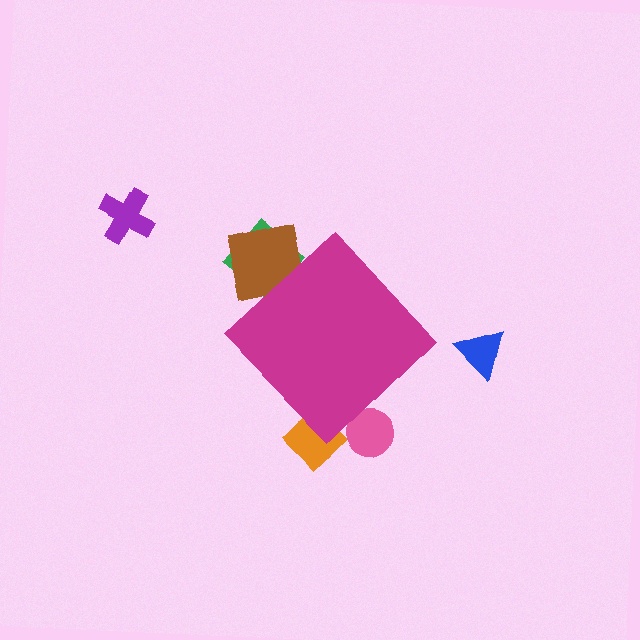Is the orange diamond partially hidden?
Yes, the orange diamond is partially hidden behind the magenta diamond.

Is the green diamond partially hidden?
Yes, the green diamond is partially hidden behind the magenta diamond.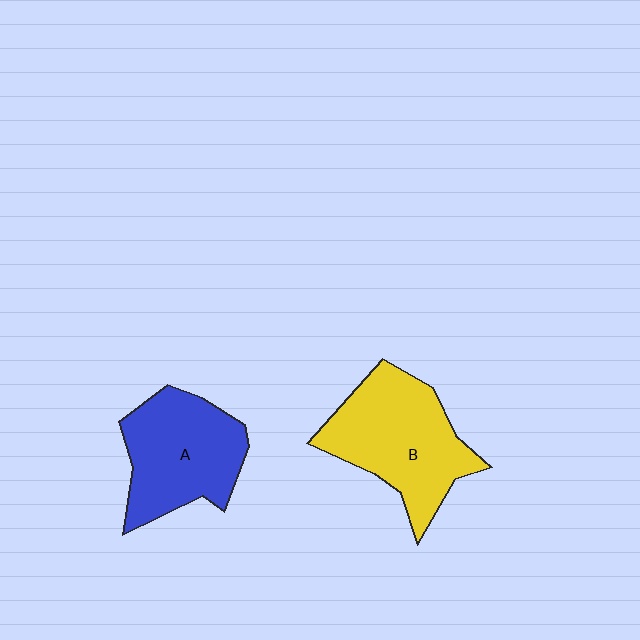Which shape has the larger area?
Shape B (yellow).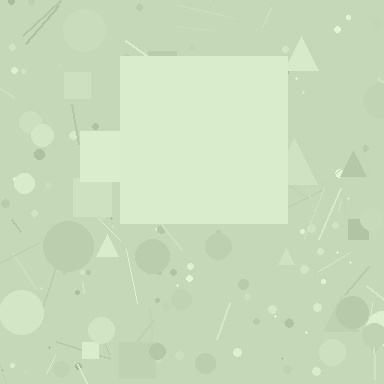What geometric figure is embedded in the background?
A square is embedded in the background.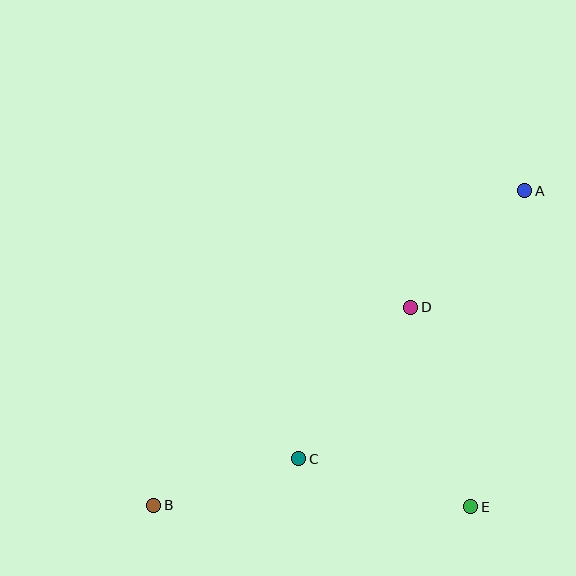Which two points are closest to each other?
Points B and C are closest to each other.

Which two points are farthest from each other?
Points A and B are farthest from each other.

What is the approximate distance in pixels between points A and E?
The distance between A and E is approximately 321 pixels.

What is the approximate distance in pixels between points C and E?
The distance between C and E is approximately 179 pixels.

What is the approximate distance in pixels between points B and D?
The distance between B and D is approximately 325 pixels.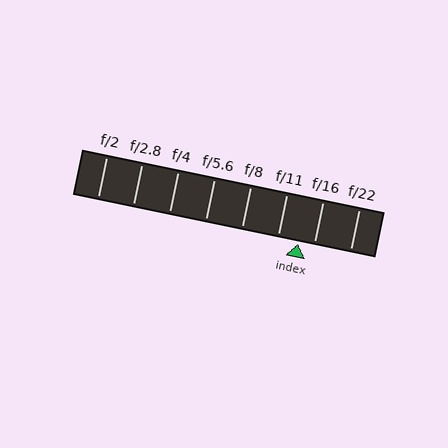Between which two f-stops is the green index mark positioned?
The index mark is between f/11 and f/16.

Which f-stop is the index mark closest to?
The index mark is closest to f/16.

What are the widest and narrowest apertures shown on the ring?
The widest aperture shown is f/2 and the narrowest is f/22.